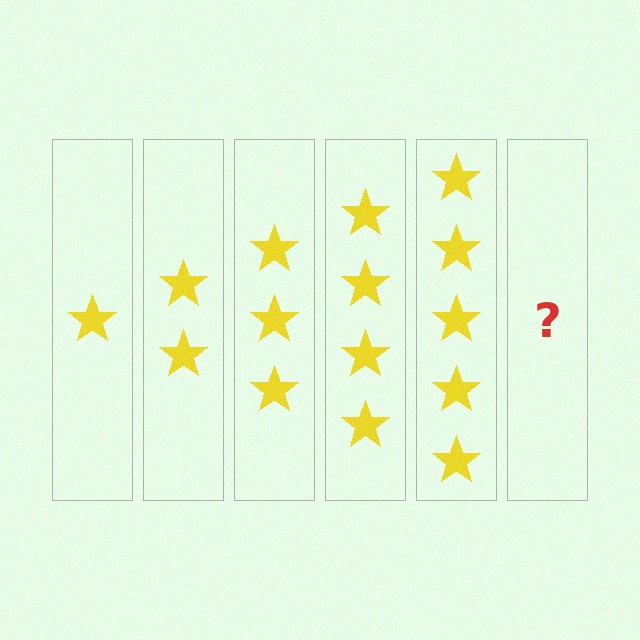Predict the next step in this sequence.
The next step is 6 stars.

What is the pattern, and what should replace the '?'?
The pattern is that each step adds one more star. The '?' should be 6 stars.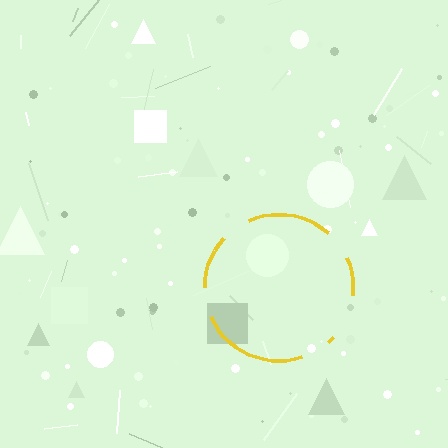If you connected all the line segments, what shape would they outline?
They would outline a circle.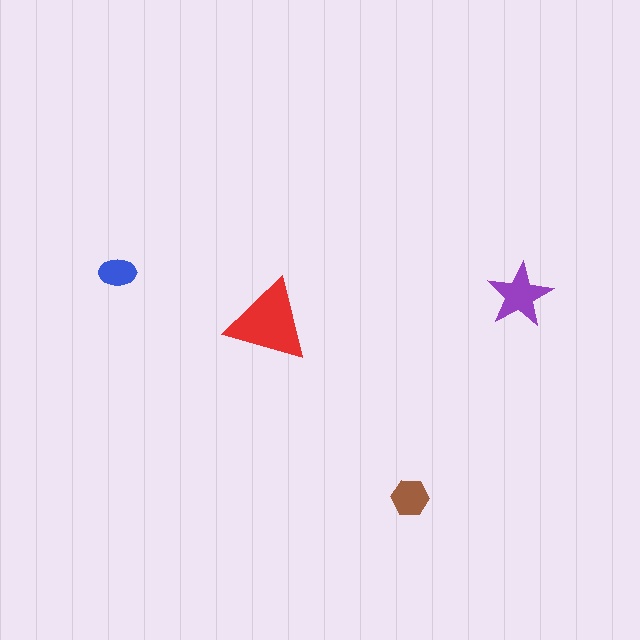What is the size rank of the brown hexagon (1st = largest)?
3rd.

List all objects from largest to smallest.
The red triangle, the purple star, the brown hexagon, the blue ellipse.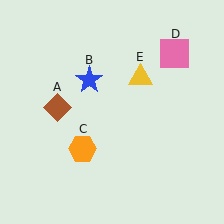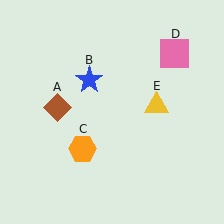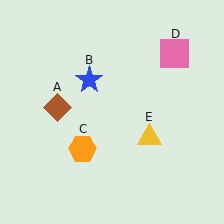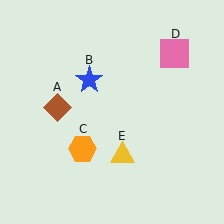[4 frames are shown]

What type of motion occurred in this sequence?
The yellow triangle (object E) rotated clockwise around the center of the scene.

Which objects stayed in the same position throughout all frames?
Brown diamond (object A) and blue star (object B) and orange hexagon (object C) and pink square (object D) remained stationary.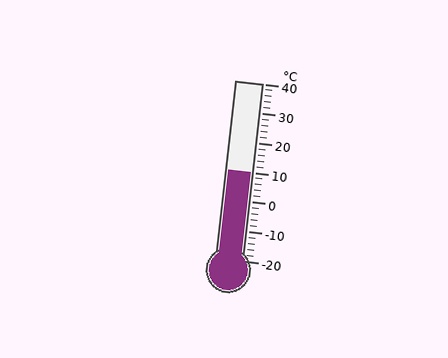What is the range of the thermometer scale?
The thermometer scale ranges from -20°C to 40°C.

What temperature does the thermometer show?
The thermometer shows approximately 10°C.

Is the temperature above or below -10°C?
The temperature is above -10°C.